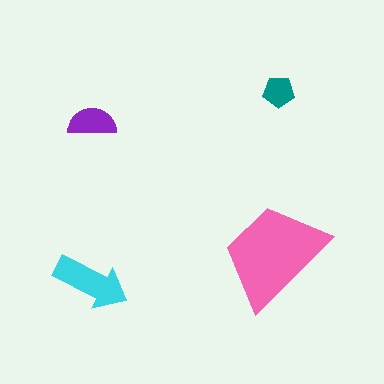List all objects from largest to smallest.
The pink trapezoid, the cyan arrow, the purple semicircle, the teal pentagon.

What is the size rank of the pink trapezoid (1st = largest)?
1st.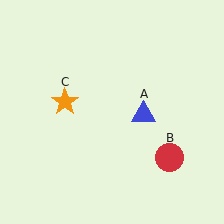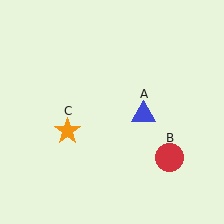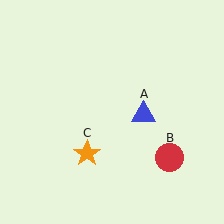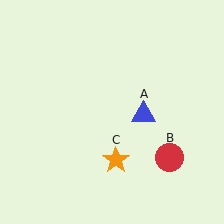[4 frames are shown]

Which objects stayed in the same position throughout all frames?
Blue triangle (object A) and red circle (object B) remained stationary.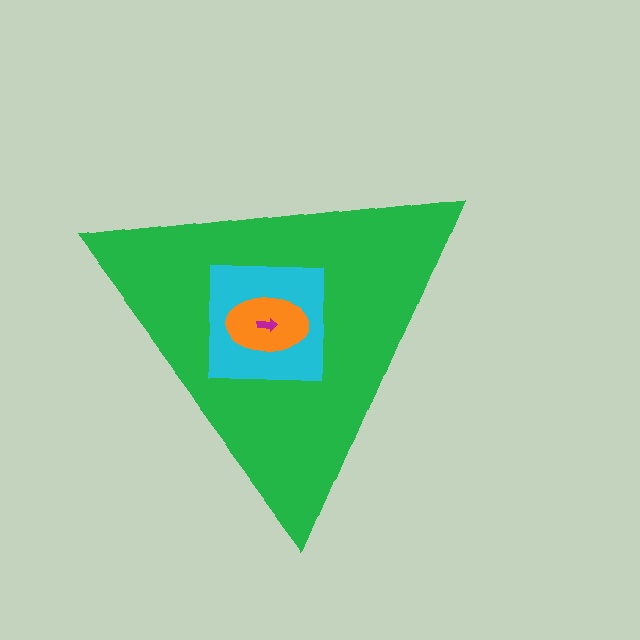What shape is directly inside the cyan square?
The orange ellipse.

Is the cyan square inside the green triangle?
Yes.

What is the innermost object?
The magenta arrow.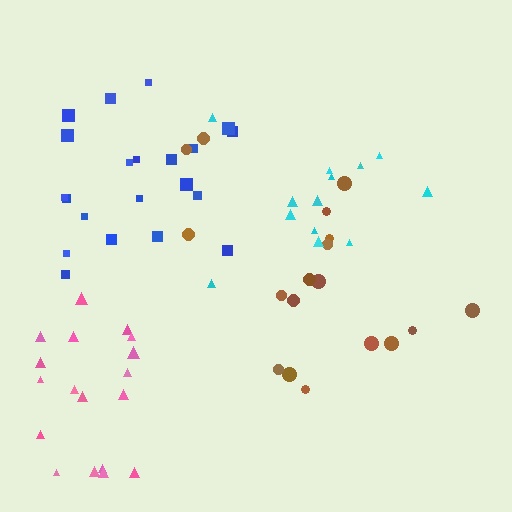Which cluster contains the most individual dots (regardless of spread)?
Blue (21).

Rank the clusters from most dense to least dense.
blue, cyan, brown, pink.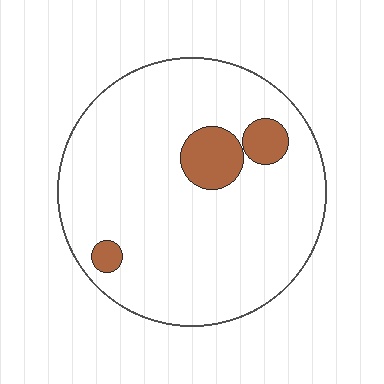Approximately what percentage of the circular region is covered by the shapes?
Approximately 10%.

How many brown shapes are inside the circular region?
3.